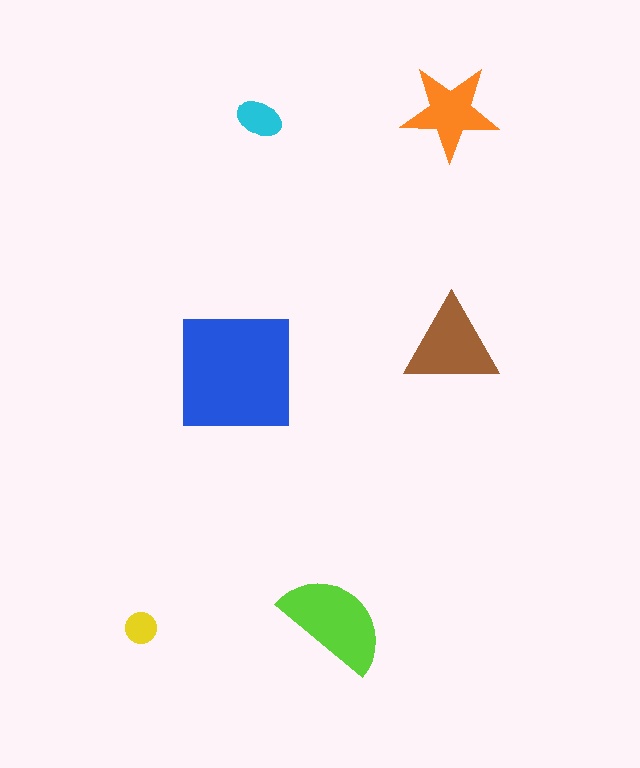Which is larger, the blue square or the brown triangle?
The blue square.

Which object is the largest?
The blue square.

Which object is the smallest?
The yellow circle.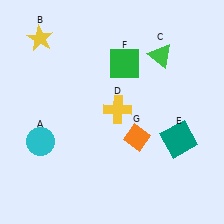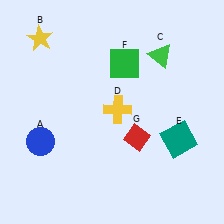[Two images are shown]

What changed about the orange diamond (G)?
In Image 1, G is orange. In Image 2, it changed to red.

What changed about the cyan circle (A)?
In Image 1, A is cyan. In Image 2, it changed to blue.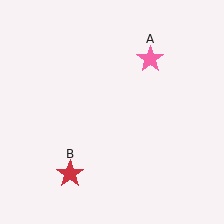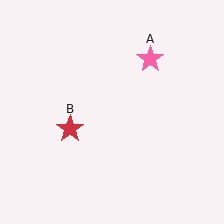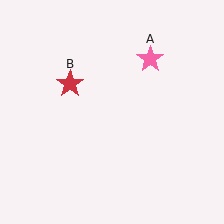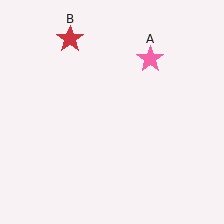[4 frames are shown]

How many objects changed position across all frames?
1 object changed position: red star (object B).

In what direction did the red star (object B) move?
The red star (object B) moved up.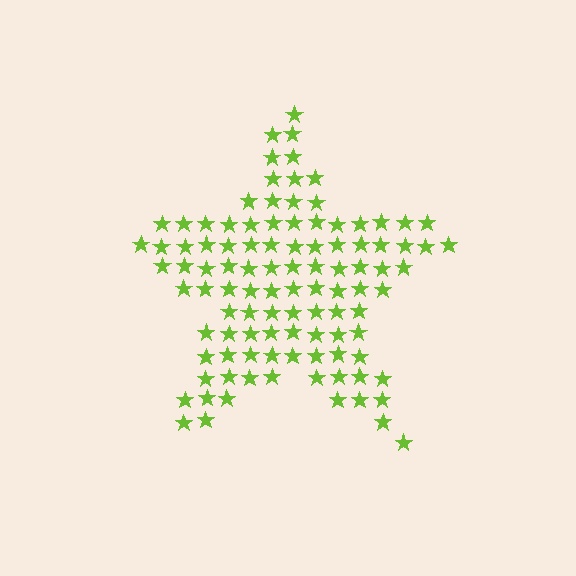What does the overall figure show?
The overall figure shows a star.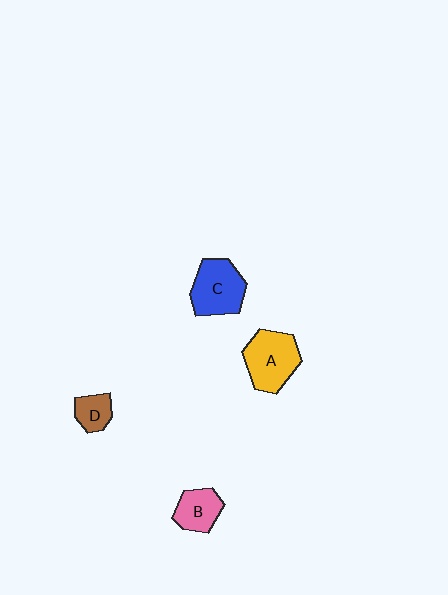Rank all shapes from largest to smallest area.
From largest to smallest: A (yellow), C (blue), B (pink), D (brown).